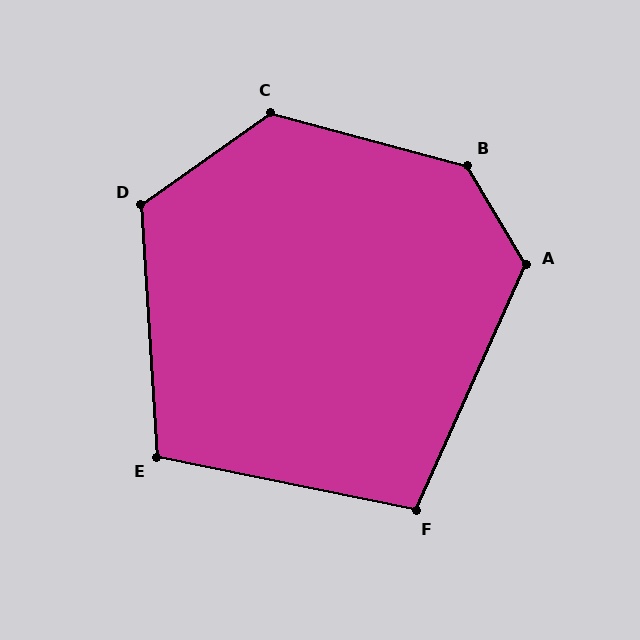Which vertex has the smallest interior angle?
F, at approximately 103 degrees.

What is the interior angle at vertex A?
Approximately 125 degrees (obtuse).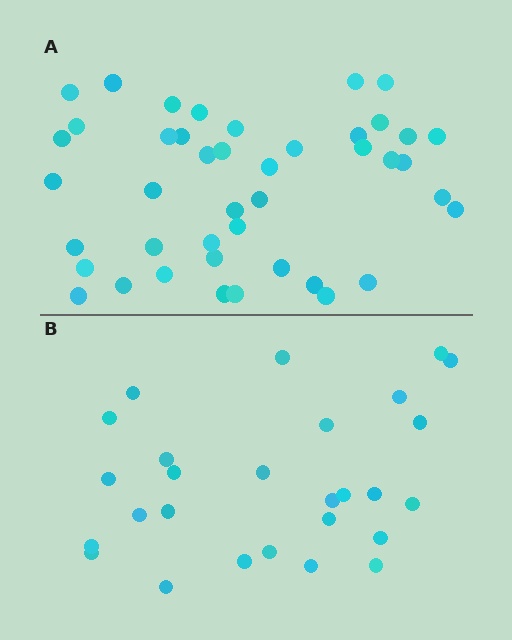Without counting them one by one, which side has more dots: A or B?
Region A (the top region) has more dots.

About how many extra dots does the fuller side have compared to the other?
Region A has approximately 15 more dots than region B.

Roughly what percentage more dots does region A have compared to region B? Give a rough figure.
About 60% more.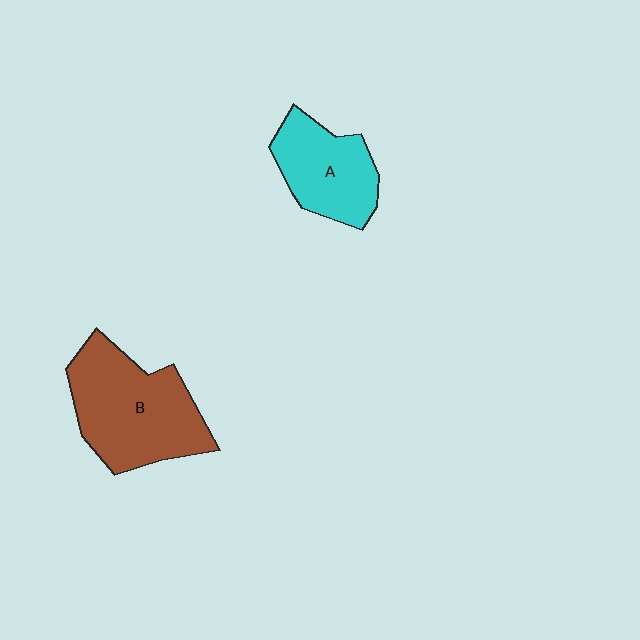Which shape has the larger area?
Shape B (brown).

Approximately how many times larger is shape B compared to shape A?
Approximately 1.5 times.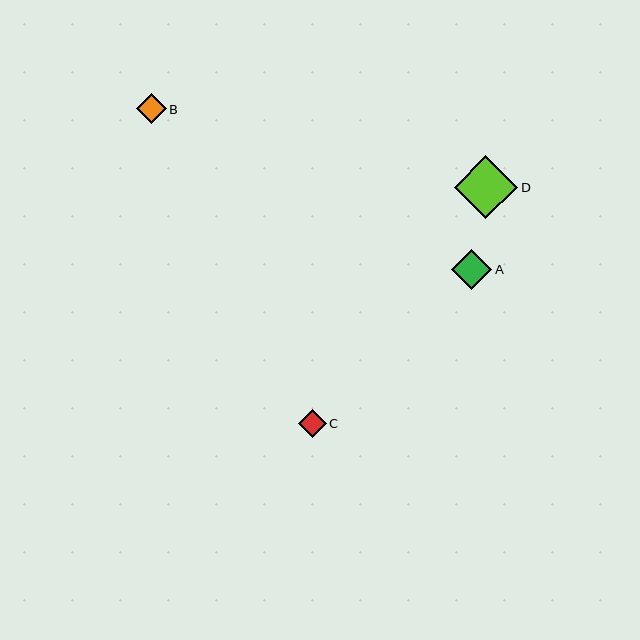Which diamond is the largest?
Diamond D is the largest with a size of approximately 63 pixels.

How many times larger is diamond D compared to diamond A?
Diamond D is approximately 1.6 times the size of diamond A.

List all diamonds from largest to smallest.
From largest to smallest: D, A, B, C.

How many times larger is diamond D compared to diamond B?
Diamond D is approximately 2.1 times the size of diamond B.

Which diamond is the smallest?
Diamond C is the smallest with a size of approximately 28 pixels.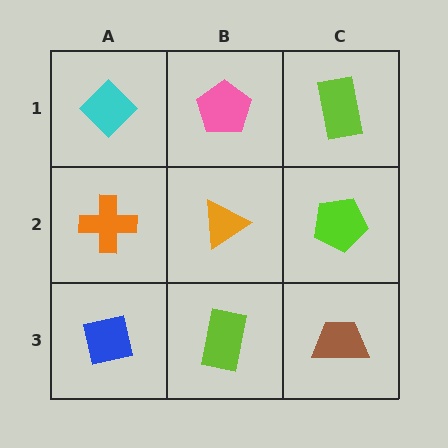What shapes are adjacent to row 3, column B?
An orange triangle (row 2, column B), a blue square (row 3, column A), a brown trapezoid (row 3, column C).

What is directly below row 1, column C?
A lime pentagon.